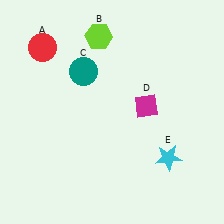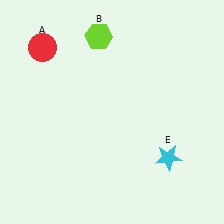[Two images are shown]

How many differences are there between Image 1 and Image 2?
There are 2 differences between the two images.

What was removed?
The teal circle (C), the magenta diamond (D) were removed in Image 2.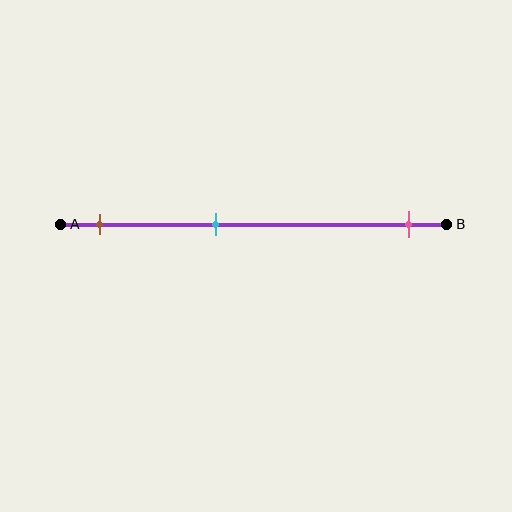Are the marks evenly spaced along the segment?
No, the marks are not evenly spaced.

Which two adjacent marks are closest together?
The brown and cyan marks are the closest adjacent pair.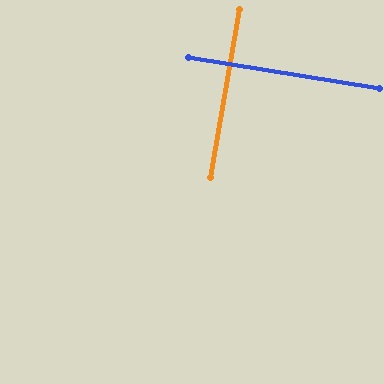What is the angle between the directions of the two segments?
Approximately 89 degrees.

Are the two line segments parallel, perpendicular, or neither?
Perpendicular — they meet at approximately 89°.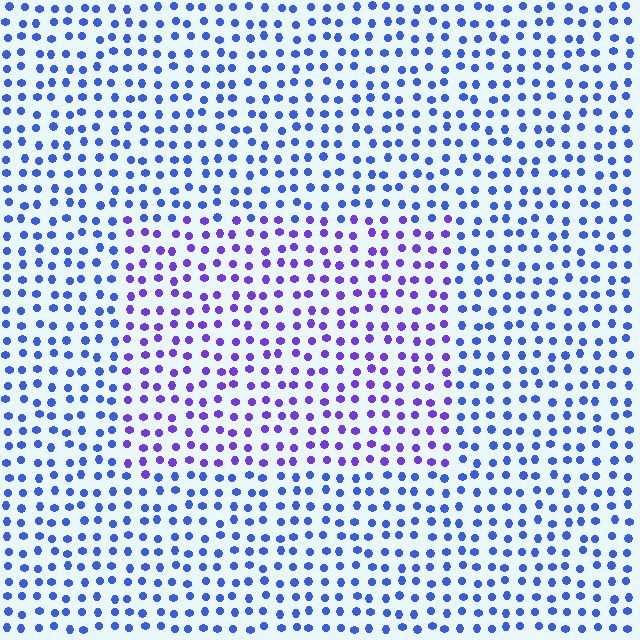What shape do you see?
I see a rectangle.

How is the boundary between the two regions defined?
The boundary is defined purely by a slight shift in hue (about 35 degrees). Spacing, size, and orientation are identical on both sides.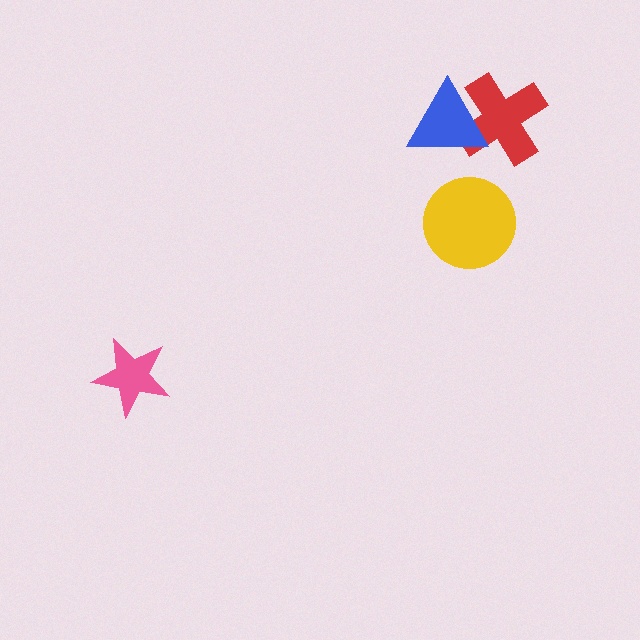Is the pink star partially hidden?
No, no other shape covers it.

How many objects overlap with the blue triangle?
1 object overlaps with the blue triangle.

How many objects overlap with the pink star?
0 objects overlap with the pink star.